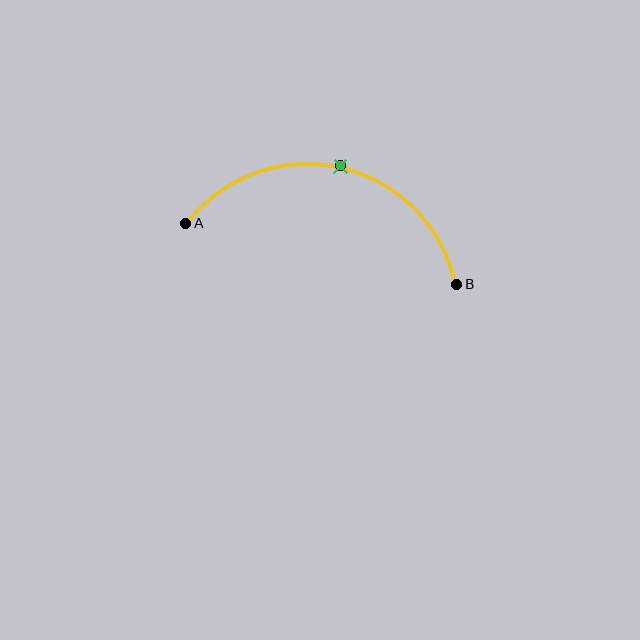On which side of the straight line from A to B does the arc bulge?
The arc bulges above the straight line connecting A and B.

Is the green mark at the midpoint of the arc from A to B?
Yes. The green mark lies on the arc at equal arc-length from both A and B — it is the arc midpoint.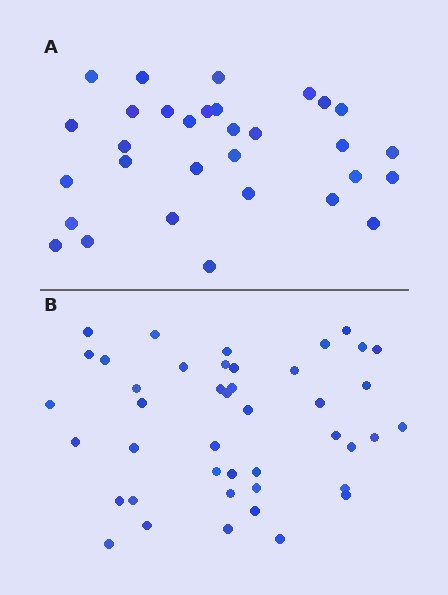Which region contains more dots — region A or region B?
Region B (the bottom region) has more dots.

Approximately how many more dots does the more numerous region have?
Region B has roughly 12 or so more dots than region A.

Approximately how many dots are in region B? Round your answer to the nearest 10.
About 40 dots. (The exact count is 43, which rounds to 40.)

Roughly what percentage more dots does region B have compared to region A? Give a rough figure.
About 40% more.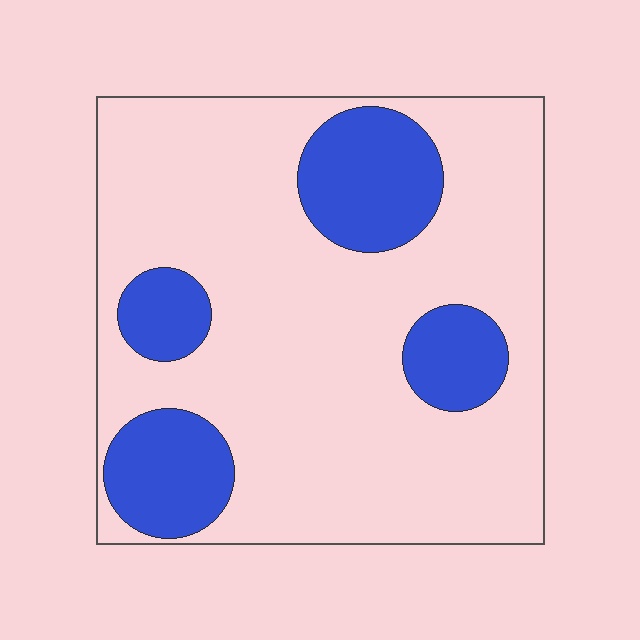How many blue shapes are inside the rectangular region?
4.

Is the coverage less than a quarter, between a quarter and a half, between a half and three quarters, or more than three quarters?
Less than a quarter.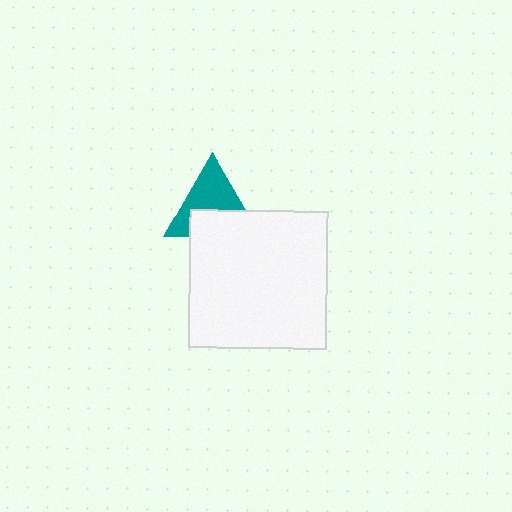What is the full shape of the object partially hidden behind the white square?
The partially hidden object is a teal triangle.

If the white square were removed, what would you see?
You would see the complete teal triangle.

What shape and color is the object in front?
The object in front is a white square.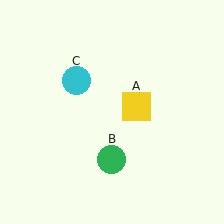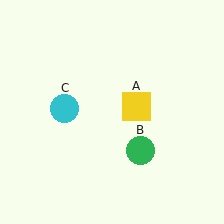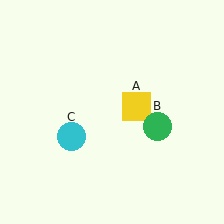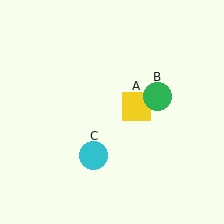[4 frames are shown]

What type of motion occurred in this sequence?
The green circle (object B), cyan circle (object C) rotated counterclockwise around the center of the scene.